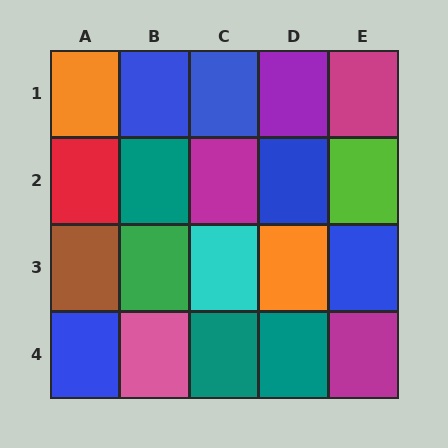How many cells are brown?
1 cell is brown.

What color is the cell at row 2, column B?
Teal.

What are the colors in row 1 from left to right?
Orange, blue, blue, purple, magenta.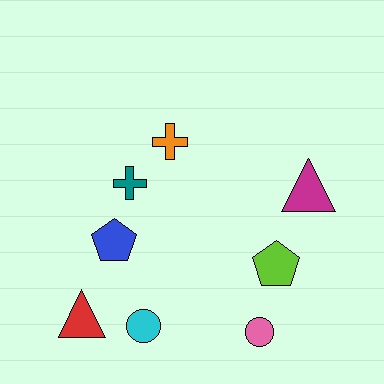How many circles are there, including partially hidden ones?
There are 2 circles.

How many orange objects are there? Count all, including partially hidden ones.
There is 1 orange object.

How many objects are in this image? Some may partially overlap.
There are 8 objects.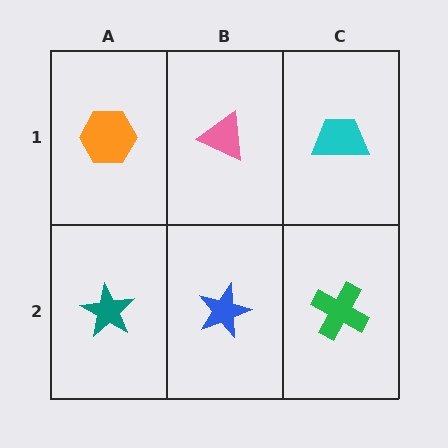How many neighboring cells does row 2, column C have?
2.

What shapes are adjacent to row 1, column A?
A teal star (row 2, column A), a pink triangle (row 1, column B).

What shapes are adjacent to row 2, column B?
A pink triangle (row 1, column B), a teal star (row 2, column A), a green cross (row 2, column C).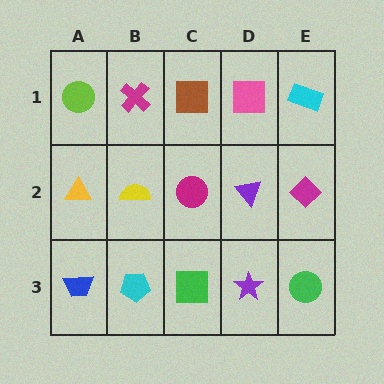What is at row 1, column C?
A brown square.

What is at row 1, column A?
A lime circle.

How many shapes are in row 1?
5 shapes.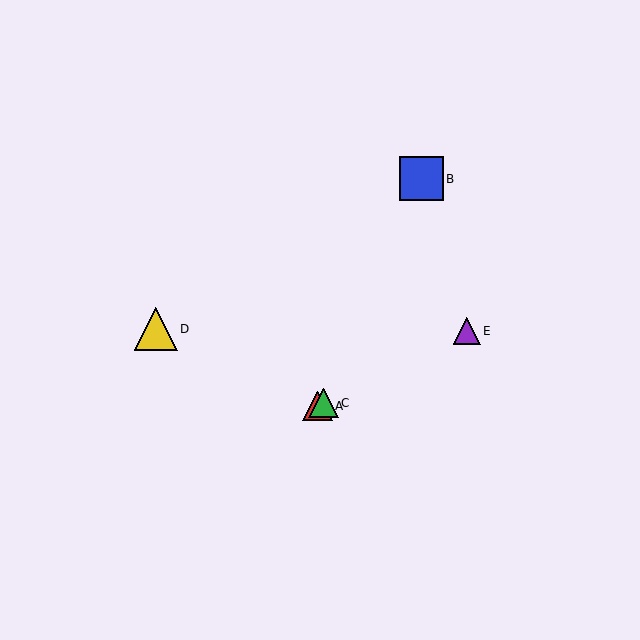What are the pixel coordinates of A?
Object A is at (317, 406).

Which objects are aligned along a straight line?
Objects A, C, E are aligned along a straight line.